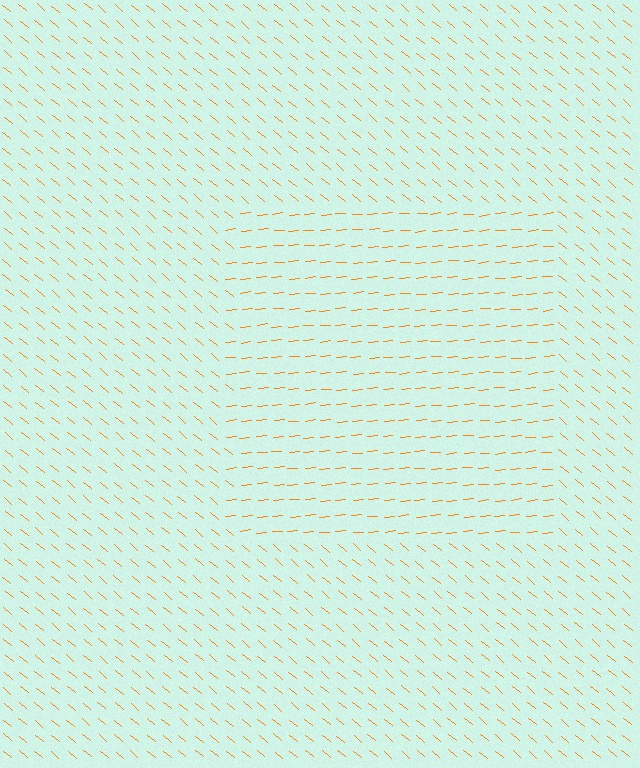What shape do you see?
I see a rectangle.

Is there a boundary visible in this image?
Yes, there is a texture boundary formed by a change in line orientation.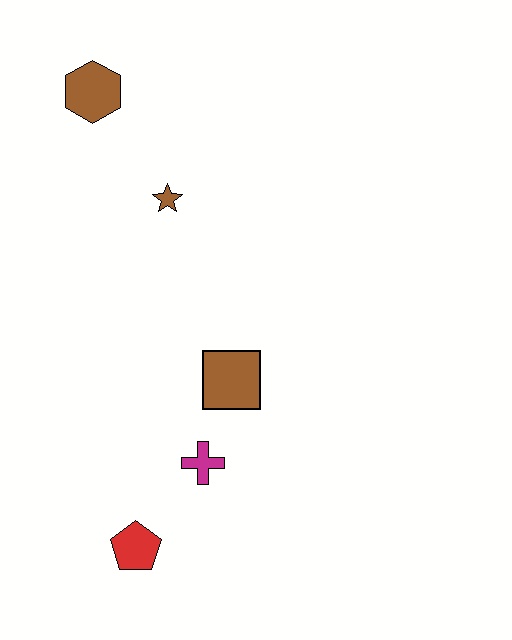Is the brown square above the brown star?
No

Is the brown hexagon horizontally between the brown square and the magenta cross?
No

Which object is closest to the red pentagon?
The magenta cross is closest to the red pentagon.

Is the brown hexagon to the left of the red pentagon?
Yes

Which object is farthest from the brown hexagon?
The red pentagon is farthest from the brown hexagon.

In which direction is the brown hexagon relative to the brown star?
The brown hexagon is above the brown star.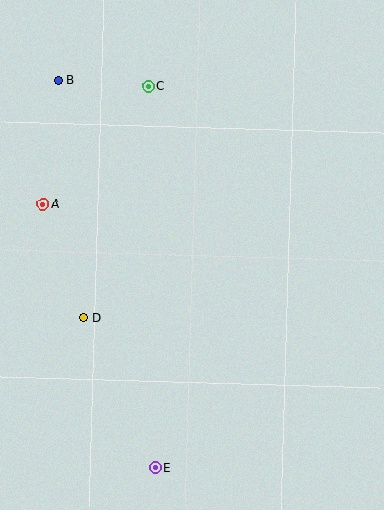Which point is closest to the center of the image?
Point D at (84, 318) is closest to the center.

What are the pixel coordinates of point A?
Point A is at (43, 204).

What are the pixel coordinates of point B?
Point B is at (58, 80).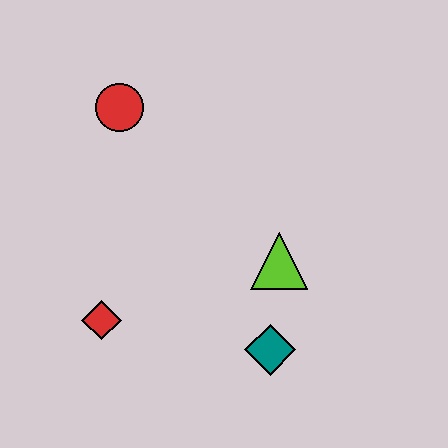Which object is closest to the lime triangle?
The teal diamond is closest to the lime triangle.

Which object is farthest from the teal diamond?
The red circle is farthest from the teal diamond.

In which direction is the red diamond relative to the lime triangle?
The red diamond is to the left of the lime triangle.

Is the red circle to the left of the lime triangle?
Yes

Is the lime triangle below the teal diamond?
No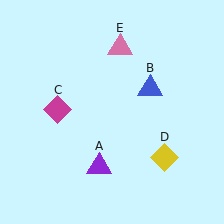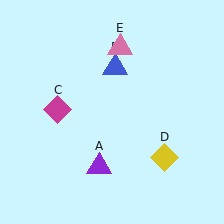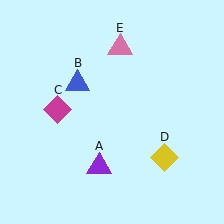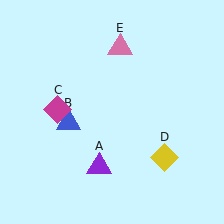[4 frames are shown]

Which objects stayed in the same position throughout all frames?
Purple triangle (object A) and magenta diamond (object C) and yellow diamond (object D) and pink triangle (object E) remained stationary.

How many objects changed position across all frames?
1 object changed position: blue triangle (object B).